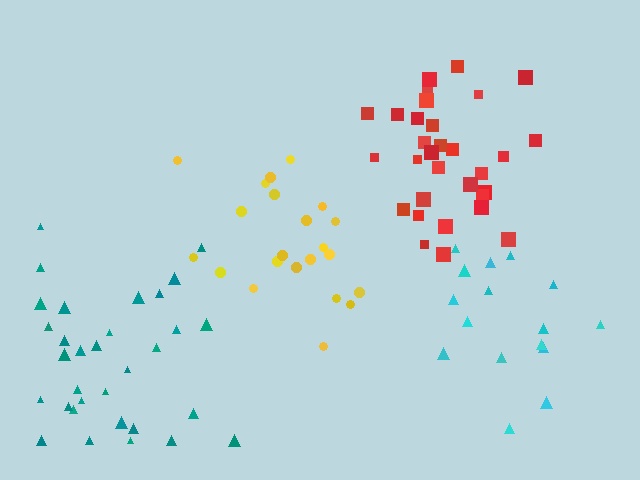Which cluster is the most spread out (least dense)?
Cyan.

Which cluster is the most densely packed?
Red.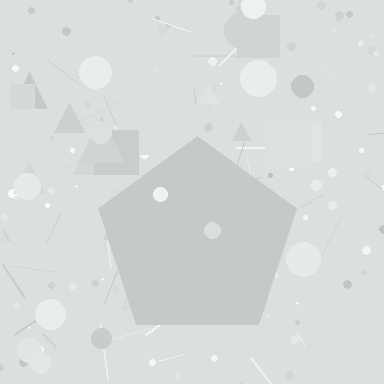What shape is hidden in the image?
A pentagon is hidden in the image.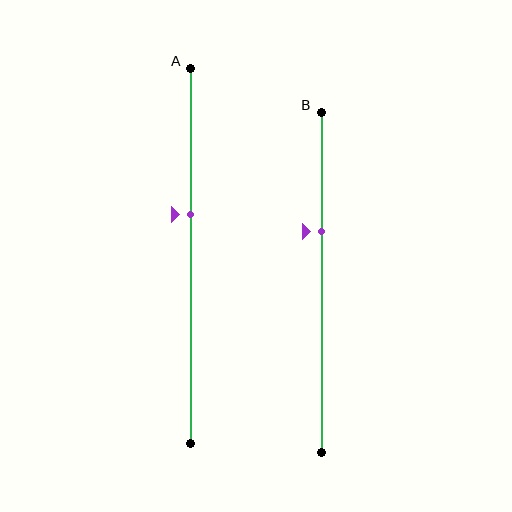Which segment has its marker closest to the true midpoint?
Segment A has its marker closest to the true midpoint.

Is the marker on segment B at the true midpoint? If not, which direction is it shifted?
No, the marker on segment B is shifted upward by about 15% of the segment length.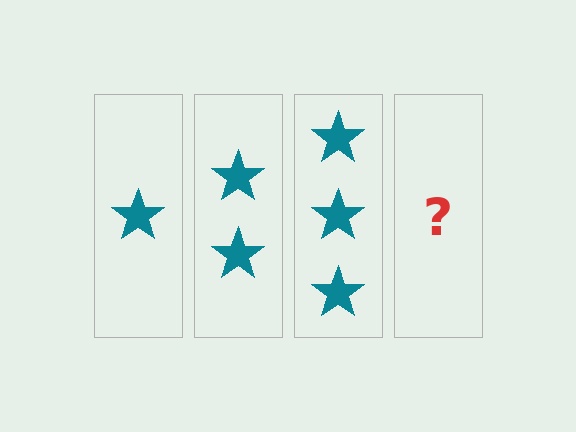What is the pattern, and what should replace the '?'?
The pattern is that each step adds one more star. The '?' should be 4 stars.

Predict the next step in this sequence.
The next step is 4 stars.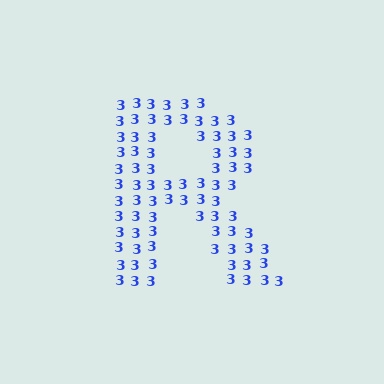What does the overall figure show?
The overall figure shows the letter R.